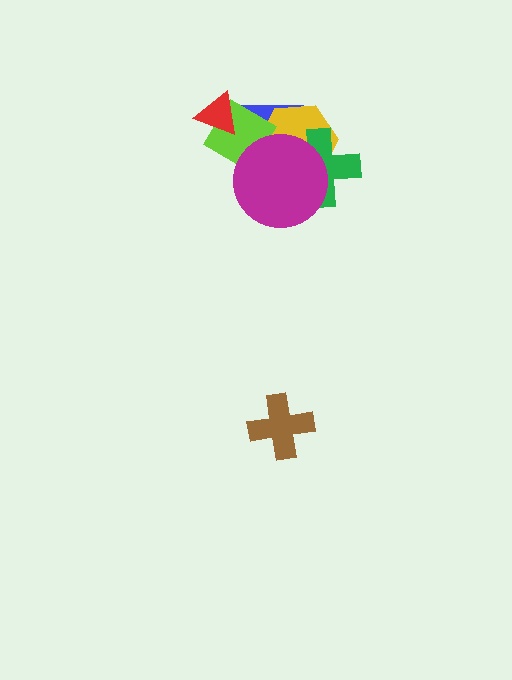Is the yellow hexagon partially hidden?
Yes, it is partially covered by another shape.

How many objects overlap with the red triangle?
1 object overlaps with the red triangle.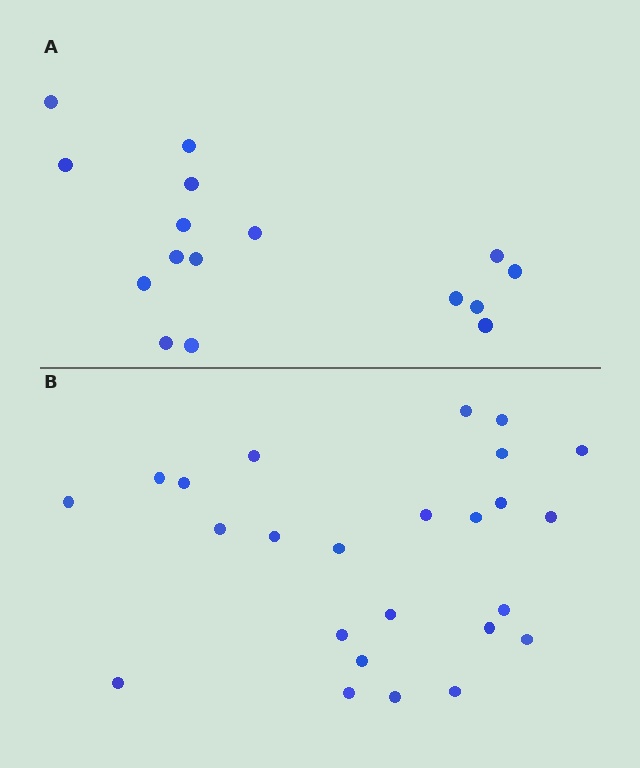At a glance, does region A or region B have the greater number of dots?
Region B (the bottom region) has more dots.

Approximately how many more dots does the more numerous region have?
Region B has roughly 8 or so more dots than region A.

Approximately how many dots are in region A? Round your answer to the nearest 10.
About 20 dots. (The exact count is 16, which rounds to 20.)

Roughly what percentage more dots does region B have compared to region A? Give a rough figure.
About 55% more.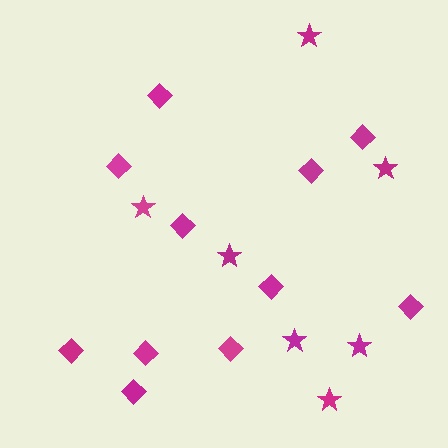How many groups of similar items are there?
There are 2 groups: one group of diamonds (11) and one group of stars (7).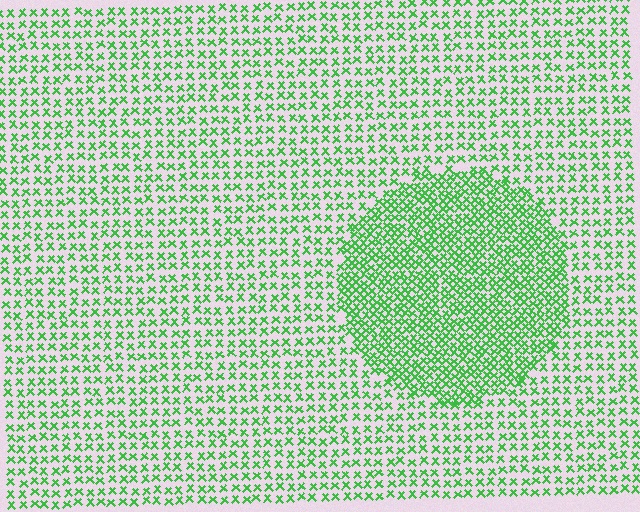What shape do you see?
I see a circle.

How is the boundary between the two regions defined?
The boundary is defined by a change in element density (approximately 2.0x ratio). All elements are the same color, size, and shape.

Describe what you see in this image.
The image contains small green elements arranged at two different densities. A circle-shaped region is visible where the elements are more densely packed than the surrounding area.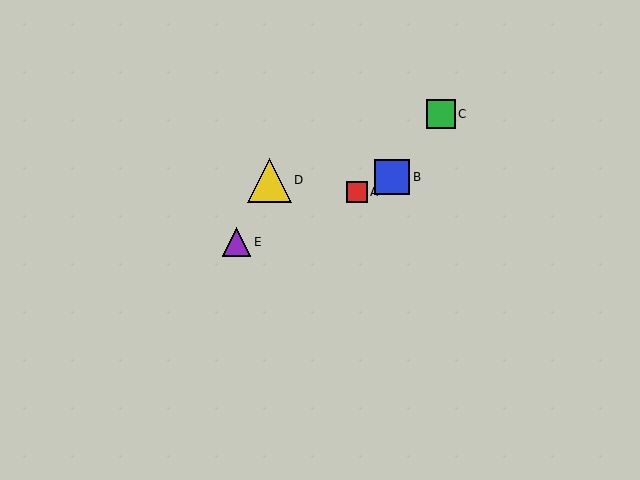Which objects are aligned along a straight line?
Objects A, B, E are aligned along a straight line.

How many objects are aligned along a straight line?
3 objects (A, B, E) are aligned along a straight line.